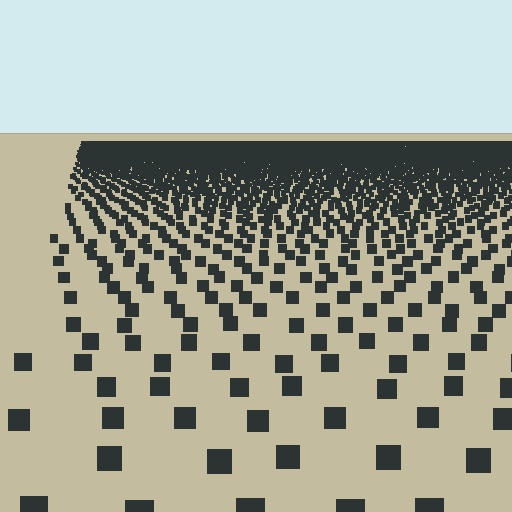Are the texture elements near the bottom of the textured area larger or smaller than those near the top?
Larger. Near the bottom, elements are closer to the viewer and appear at a bigger on-screen size.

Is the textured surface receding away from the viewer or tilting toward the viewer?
The surface is receding away from the viewer. Texture elements get smaller and denser toward the top.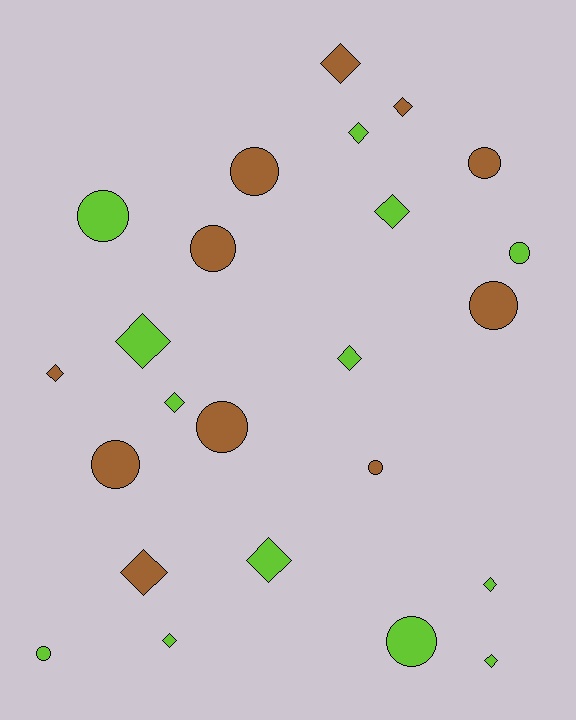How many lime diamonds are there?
There are 9 lime diamonds.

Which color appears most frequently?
Lime, with 13 objects.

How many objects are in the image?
There are 24 objects.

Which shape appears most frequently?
Diamond, with 13 objects.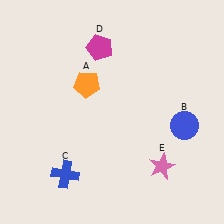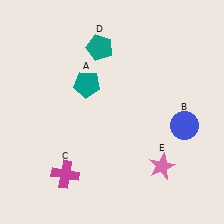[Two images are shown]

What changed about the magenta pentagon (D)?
In Image 1, D is magenta. In Image 2, it changed to teal.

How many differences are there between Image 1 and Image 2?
There are 3 differences between the two images.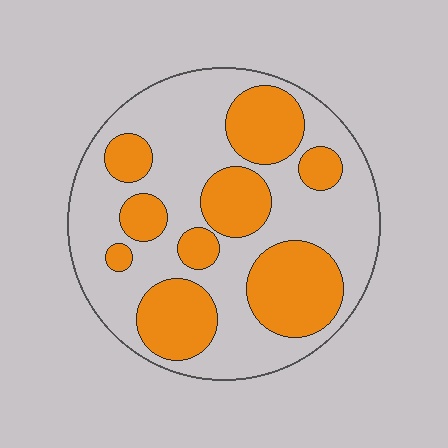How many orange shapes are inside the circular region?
9.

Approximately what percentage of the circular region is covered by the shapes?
Approximately 40%.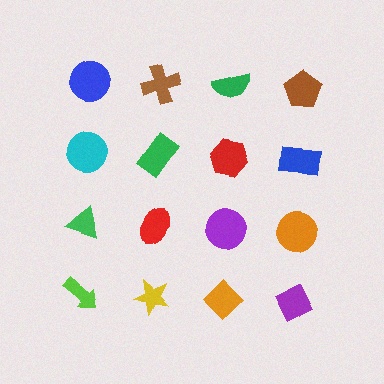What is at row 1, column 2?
A brown cross.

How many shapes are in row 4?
4 shapes.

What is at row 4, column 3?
An orange diamond.